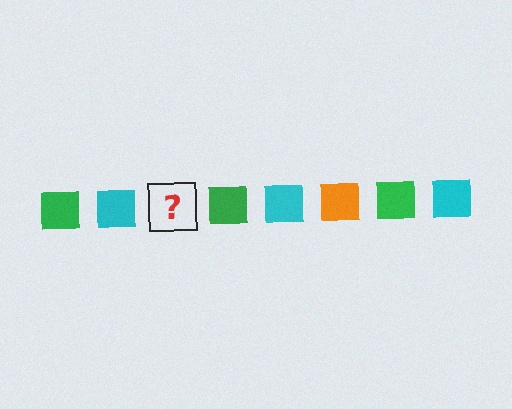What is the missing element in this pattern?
The missing element is an orange square.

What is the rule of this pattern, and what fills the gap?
The rule is that the pattern cycles through green, cyan, orange squares. The gap should be filled with an orange square.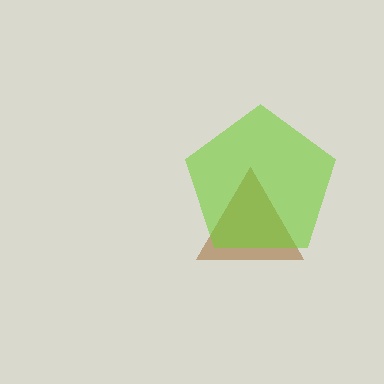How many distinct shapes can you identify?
There are 2 distinct shapes: a brown triangle, a lime pentagon.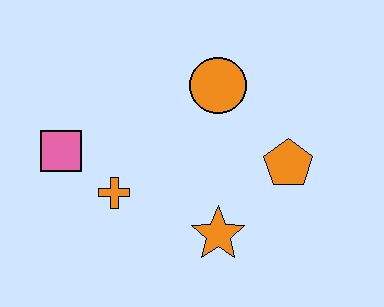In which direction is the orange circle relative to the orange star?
The orange circle is above the orange star.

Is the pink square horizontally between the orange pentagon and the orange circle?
No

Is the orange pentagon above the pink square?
No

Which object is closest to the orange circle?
The orange pentagon is closest to the orange circle.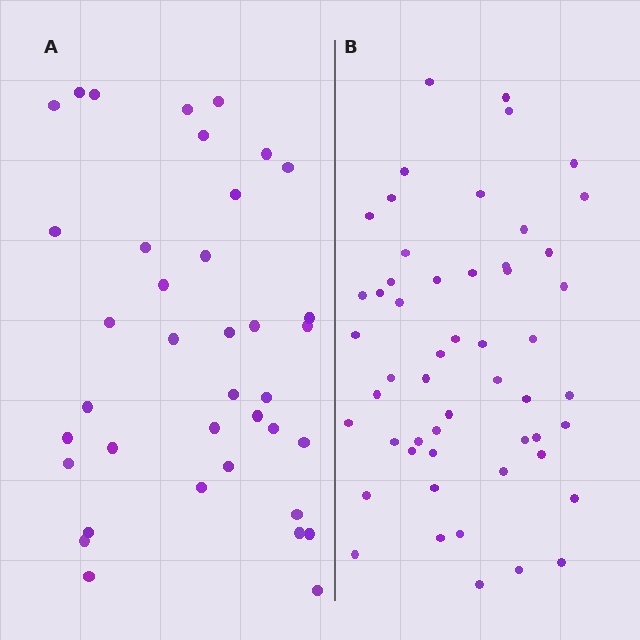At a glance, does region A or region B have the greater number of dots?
Region B (the right region) has more dots.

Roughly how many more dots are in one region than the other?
Region B has approximately 15 more dots than region A.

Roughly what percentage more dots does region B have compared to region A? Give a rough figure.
About 40% more.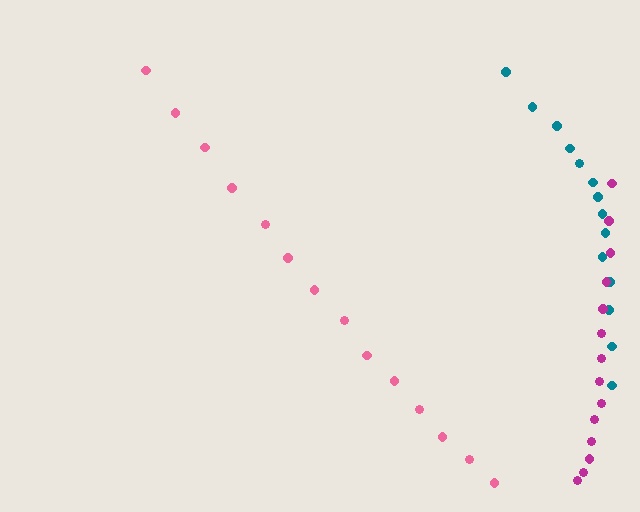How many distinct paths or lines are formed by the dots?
There are 3 distinct paths.